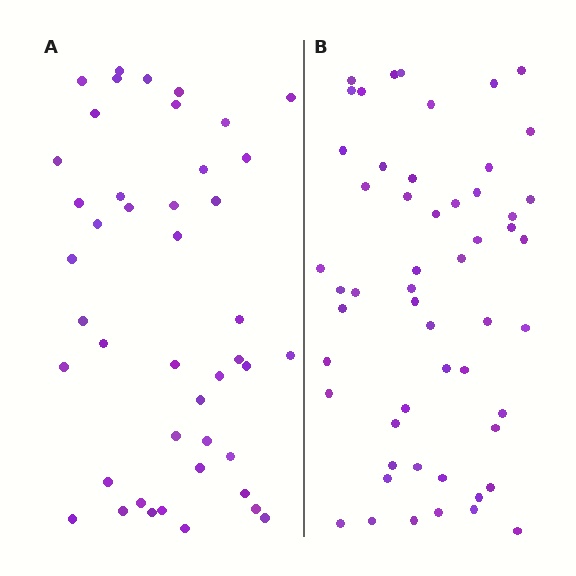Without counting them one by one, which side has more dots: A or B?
Region B (the right region) has more dots.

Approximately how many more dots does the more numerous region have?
Region B has roughly 10 or so more dots than region A.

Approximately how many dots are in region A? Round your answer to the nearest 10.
About 40 dots. (The exact count is 44, which rounds to 40.)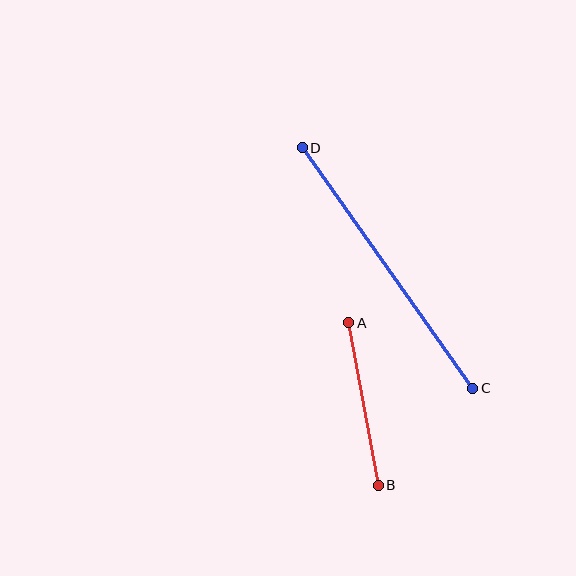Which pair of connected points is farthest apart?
Points C and D are farthest apart.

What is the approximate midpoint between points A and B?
The midpoint is at approximately (364, 404) pixels.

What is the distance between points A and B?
The distance is approximately 165 pixels.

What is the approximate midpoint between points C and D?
The midpoint is at approximately (387, 268) pixels.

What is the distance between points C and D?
The distance is approximately 295 pixels.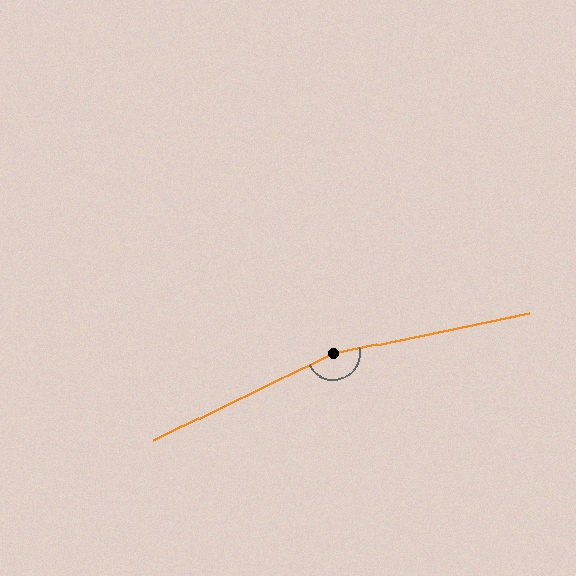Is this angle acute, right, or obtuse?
It is obtuse.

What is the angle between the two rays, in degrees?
Approximately 166 degrees.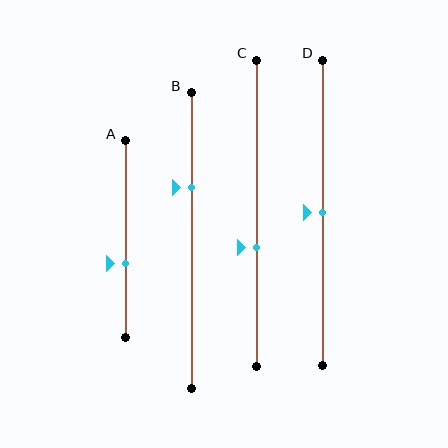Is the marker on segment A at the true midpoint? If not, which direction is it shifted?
No, the marker on segment A is shifted downward by about 13% of the segment length.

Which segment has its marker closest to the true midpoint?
Segment D has its marker closest to the true midpoint.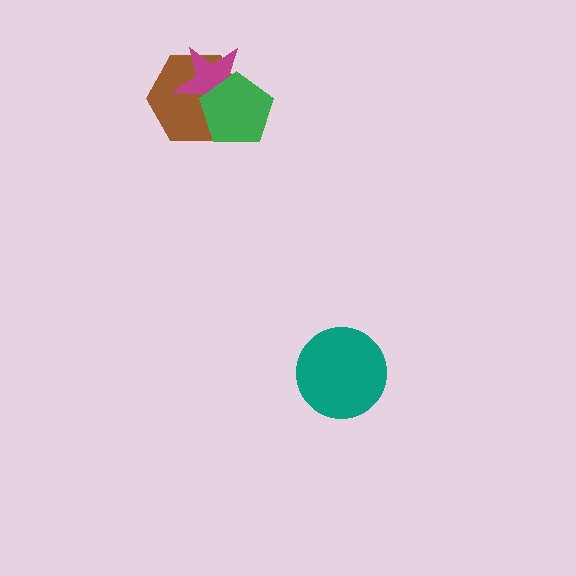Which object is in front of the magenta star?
The green pentagon is in front of the magenta star.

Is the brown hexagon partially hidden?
Yes, it is partially covered by another shape.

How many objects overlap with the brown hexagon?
2 objects overlap with the brown hexagon.